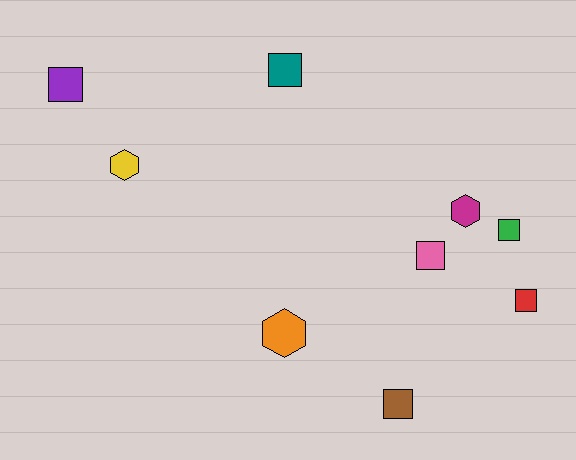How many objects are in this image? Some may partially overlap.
There are 9 objects.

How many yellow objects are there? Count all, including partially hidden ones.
There is 1 yellow object.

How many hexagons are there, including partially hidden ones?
There are 3 hexagons.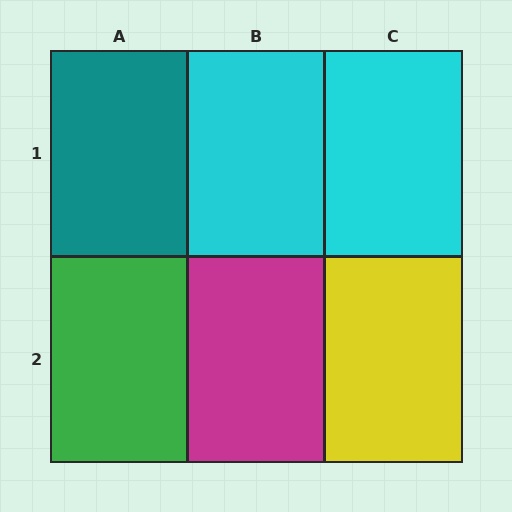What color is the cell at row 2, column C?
Yellow.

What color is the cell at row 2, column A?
Green.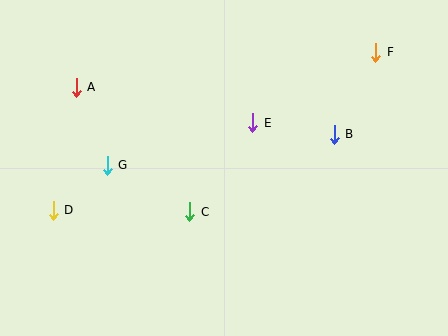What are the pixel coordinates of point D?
Point D is at (53, 210).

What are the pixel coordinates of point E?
Point E is at (253, 123).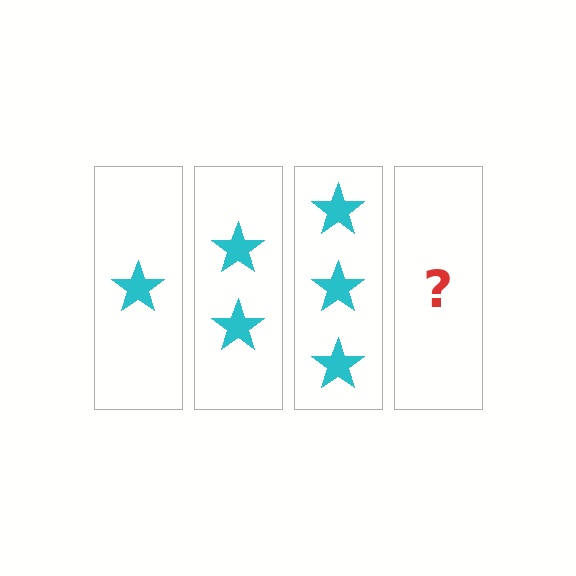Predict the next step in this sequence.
The next step is 4 stars.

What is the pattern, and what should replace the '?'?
The pattern is that each step adds one more star. The '?' should be 4 stars.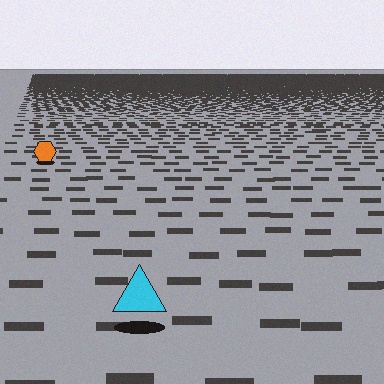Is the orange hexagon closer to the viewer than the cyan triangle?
No. The cyan triangle is closer — you can tell from the texture gradient: the ground texture is coarser near it.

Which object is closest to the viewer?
The cyan triangle is closest. The texture marks near it are larger and more spread out.